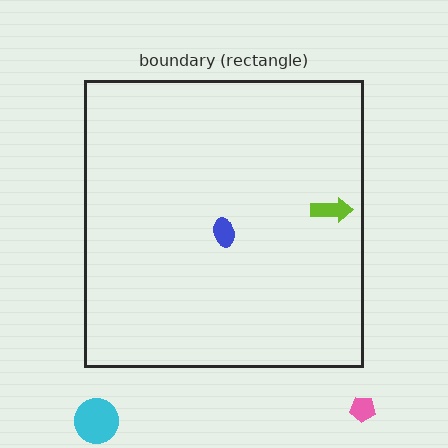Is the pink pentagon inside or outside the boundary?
Outside.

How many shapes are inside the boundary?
2 inside, 2 outside.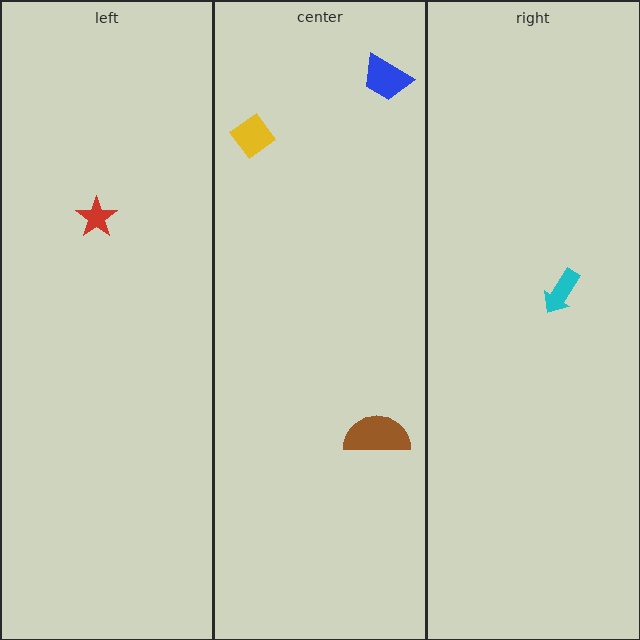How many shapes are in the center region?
3.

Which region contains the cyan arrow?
The right region.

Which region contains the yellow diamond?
The center region.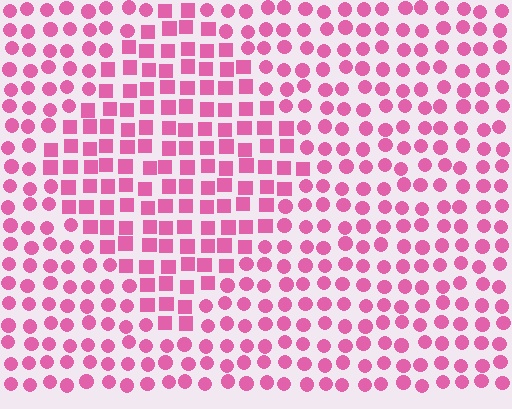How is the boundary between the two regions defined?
The boundary is defined by a change in element shape: squares inside vs. circles outside. All elements share the same color and spacing.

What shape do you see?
I see a diamond.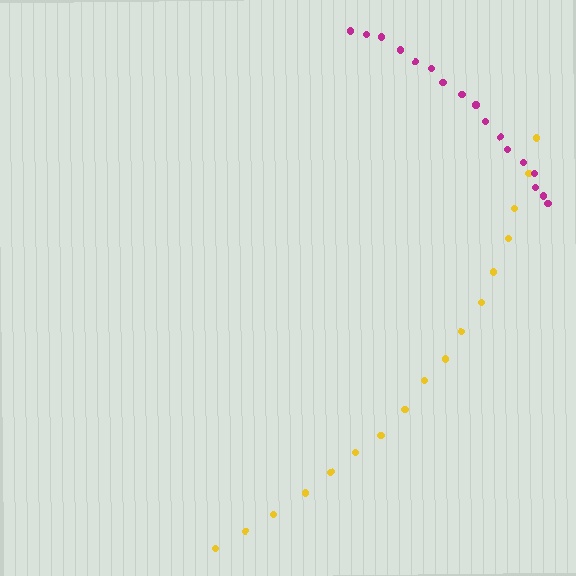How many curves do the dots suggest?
There are 2 distinct paths.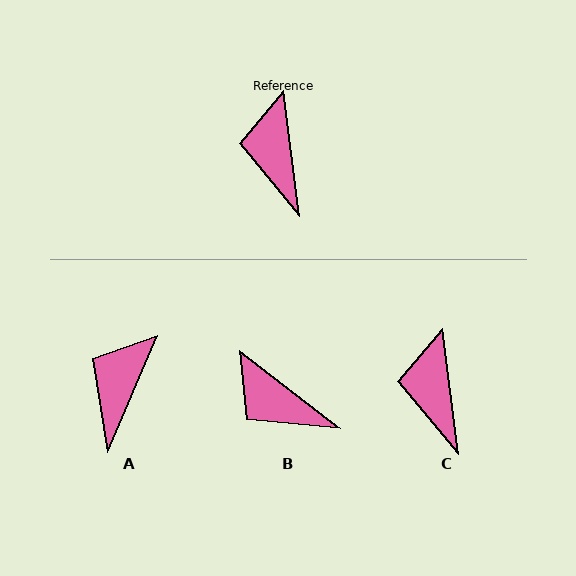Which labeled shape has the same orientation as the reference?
C.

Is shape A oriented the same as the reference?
No, it is off by about 31 degrees.